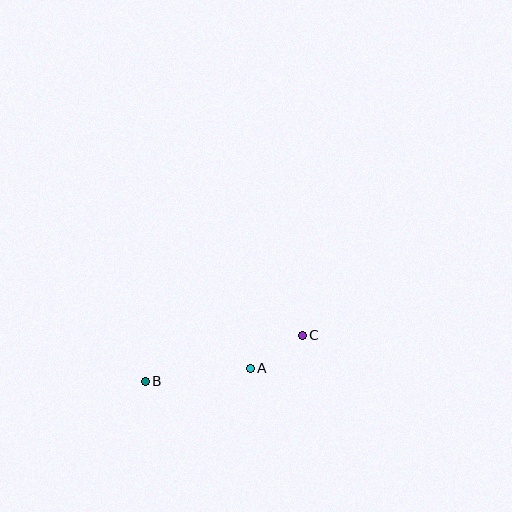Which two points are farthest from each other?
Points B and C are farthest from each other.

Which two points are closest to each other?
Points A and C are closest to each other.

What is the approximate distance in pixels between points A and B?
The distance between A and B is approximately 106 pixels.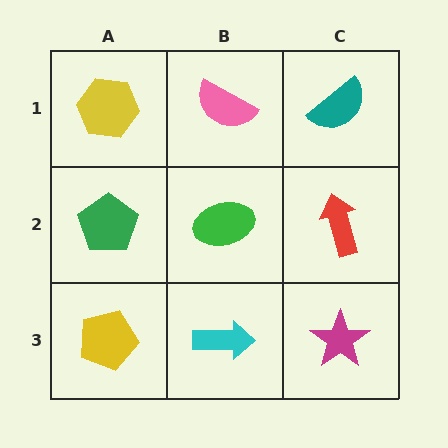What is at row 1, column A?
A yellow hexagon.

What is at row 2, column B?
A green ellipse.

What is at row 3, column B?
A cyan arrow.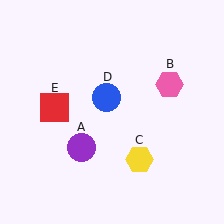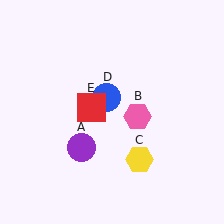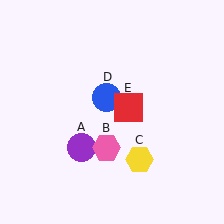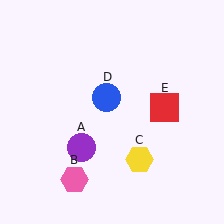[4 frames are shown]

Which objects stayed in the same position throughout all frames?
Purple circle (object A) and yellow hexagon (object C) and blue circle (object D) remained stationary.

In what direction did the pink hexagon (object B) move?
The pink hexagon (object B) moved down and to the left.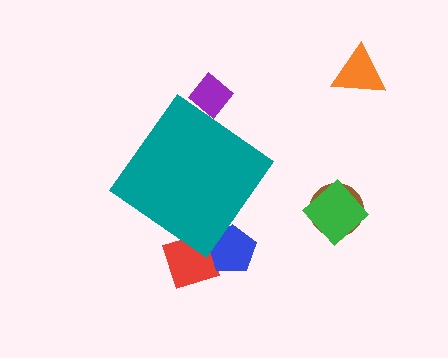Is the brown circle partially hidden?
No, the brown circle is fully visible.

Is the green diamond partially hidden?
No, the green diamond is fully visible.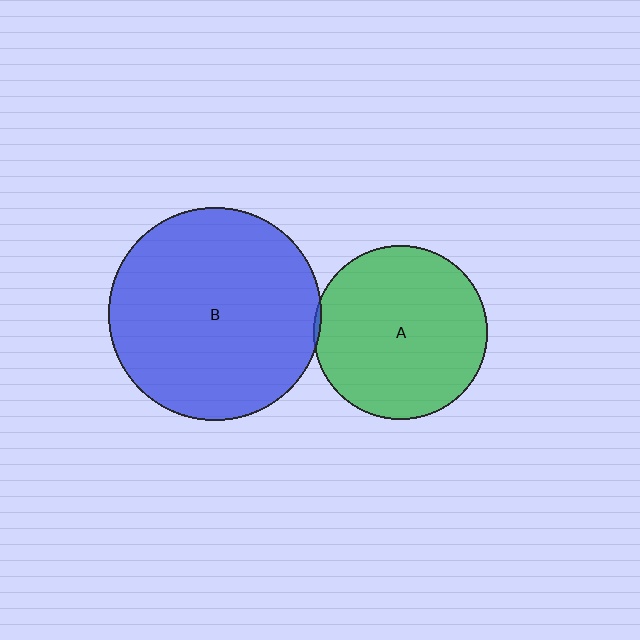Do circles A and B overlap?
Yes.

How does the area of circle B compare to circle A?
Approximately 1.5 times.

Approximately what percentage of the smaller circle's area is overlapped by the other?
Approximately 5%.